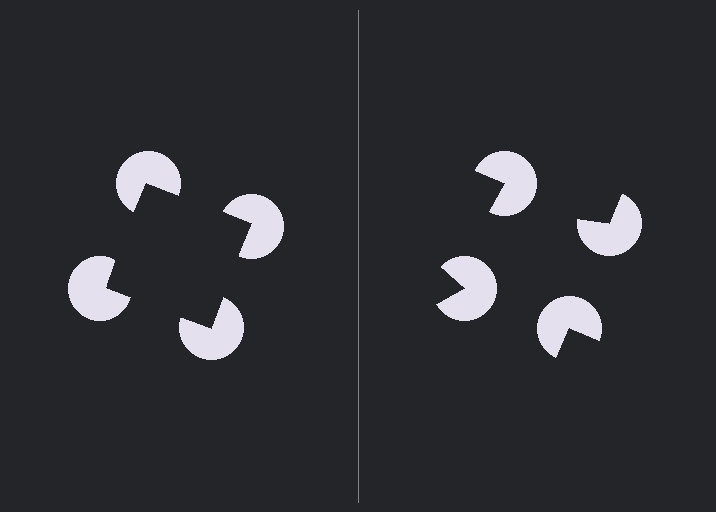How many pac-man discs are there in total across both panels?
8 — 4 on each side.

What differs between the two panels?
The pac-man discs are positioned identically on both sides; only the wedge orientations differ. On the left they align to a square; on the right they are misaligned.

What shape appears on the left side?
An illusory square.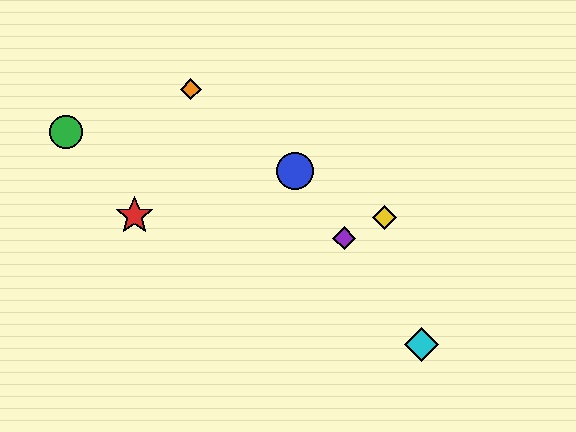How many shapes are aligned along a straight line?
3 shapes (the blue circle, the purple diamond, the cyan diamond) are aligned along a straight line.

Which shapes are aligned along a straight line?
The blue circle, the purple diamond, the cyan diamond are aligned along a straight line.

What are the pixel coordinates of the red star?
The red star is at (135, 215).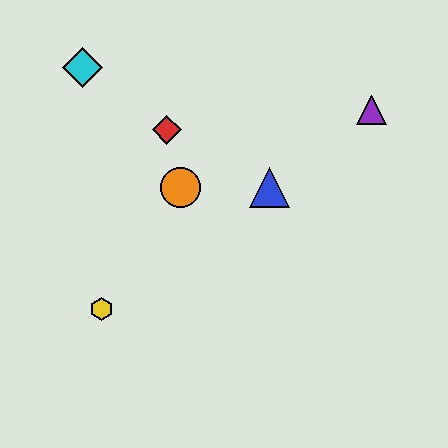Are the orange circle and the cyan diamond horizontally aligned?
No, the orange circle is at y≈187 and the cyan diamond is at y≈67.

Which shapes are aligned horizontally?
The blue triangle, the green circle, the orange circle are aligned horizontally.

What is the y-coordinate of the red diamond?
The red diamond is at y≈130.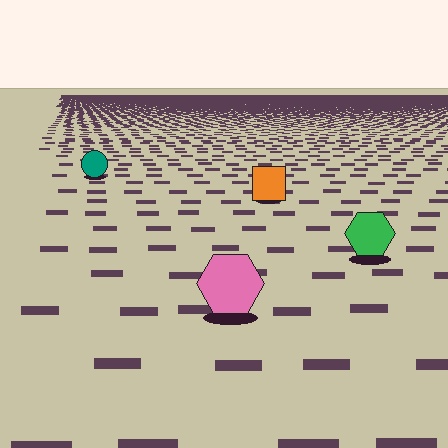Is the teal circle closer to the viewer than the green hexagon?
No. The green hexagon is closer — you can tell from the texture gradient: the ground texture is coarser near it.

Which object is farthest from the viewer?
The teal circle is farthest from the viewer. It appears smaller and the ground texture around it is denser.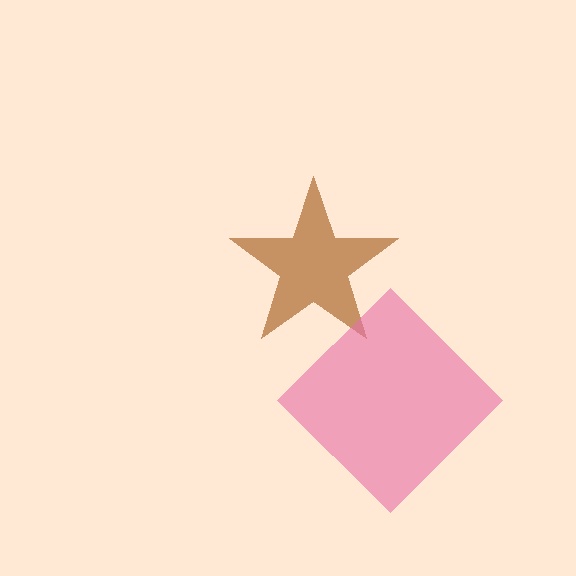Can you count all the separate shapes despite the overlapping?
Yes, there are 2 separate shapes.